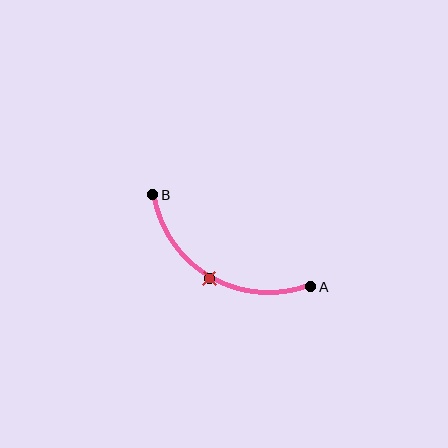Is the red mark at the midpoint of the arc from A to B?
Yes. The red mark lies on the arc at equal arc-length from both A and B — it is the arc midpoint.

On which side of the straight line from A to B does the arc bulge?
The arc bulges below the straight line connecting A and B.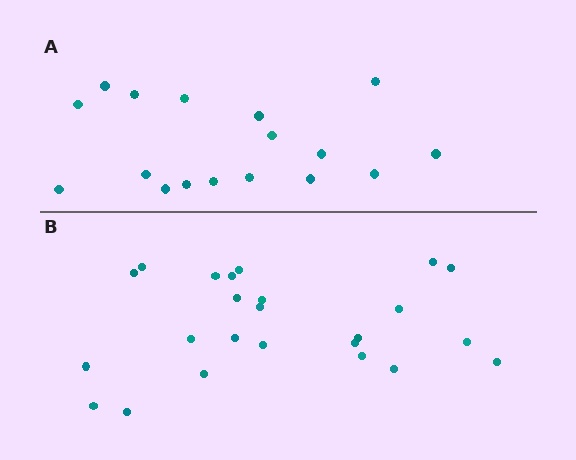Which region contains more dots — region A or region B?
Region B (the bottom region) has more dots.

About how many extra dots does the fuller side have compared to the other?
Region B has roughly 8 or so more dots than region A.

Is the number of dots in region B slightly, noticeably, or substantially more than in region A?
Region B has noticeably more, but not dramatically so. The ratio is roughly 1.4 to 1.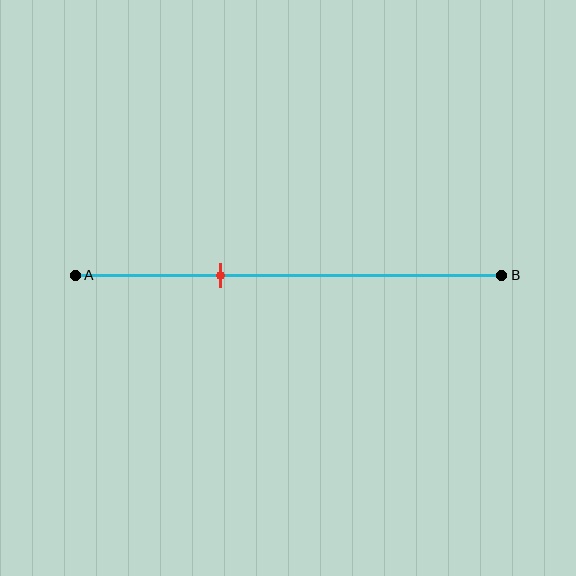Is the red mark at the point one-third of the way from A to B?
Yes, the mark is approximately at the one-third point.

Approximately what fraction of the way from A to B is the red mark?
The red mark is approximately 35% of the way from A to B.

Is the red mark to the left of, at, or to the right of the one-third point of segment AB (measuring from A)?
The red mark is approximately at the one-third point of segment AB.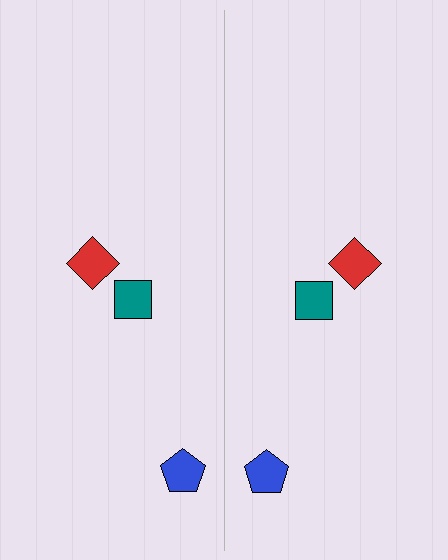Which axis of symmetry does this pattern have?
The pattern has a vertical axis of symmetry running through the center of the image.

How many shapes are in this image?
There are 6 shapes in this image.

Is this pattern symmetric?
Yes, this pattern has bilateral (reflection) symmetry.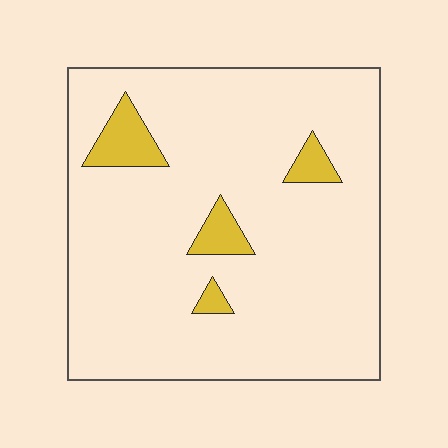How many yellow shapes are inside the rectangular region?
4.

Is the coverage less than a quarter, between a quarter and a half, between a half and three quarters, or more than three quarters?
Less than a quarter.